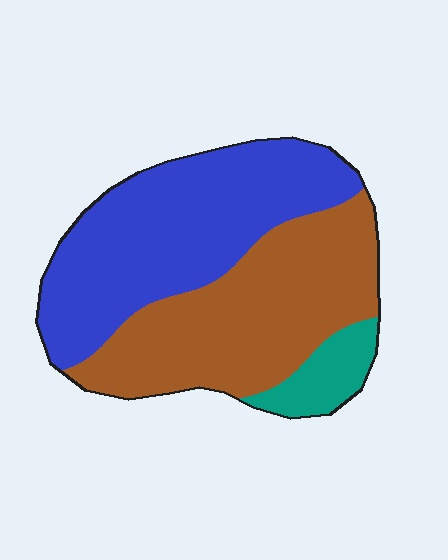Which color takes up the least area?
Teal, at roughly 10%.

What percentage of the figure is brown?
Brown covers around 45% of the figure.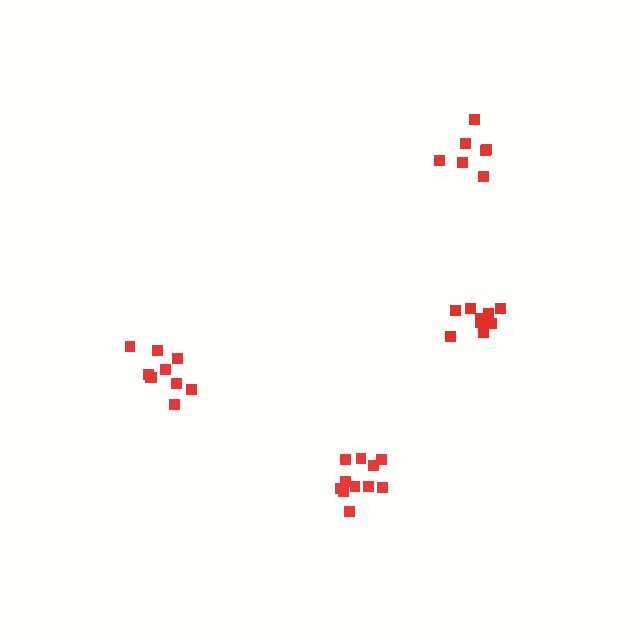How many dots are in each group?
Group 1: 9 dots, Group 2: 11 dots, Group 3: 10 dots, Group 4: 7 dots (37 total).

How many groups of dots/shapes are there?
There are 4 groups.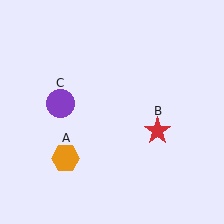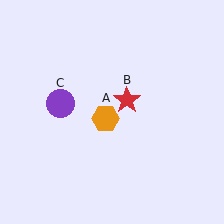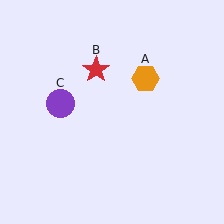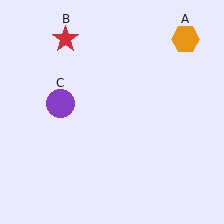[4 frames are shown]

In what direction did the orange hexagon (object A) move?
The orange hexagon (object A) moved up and to the right.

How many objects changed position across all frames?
2 objects changed position: orange hexagon (object A), red star (object B).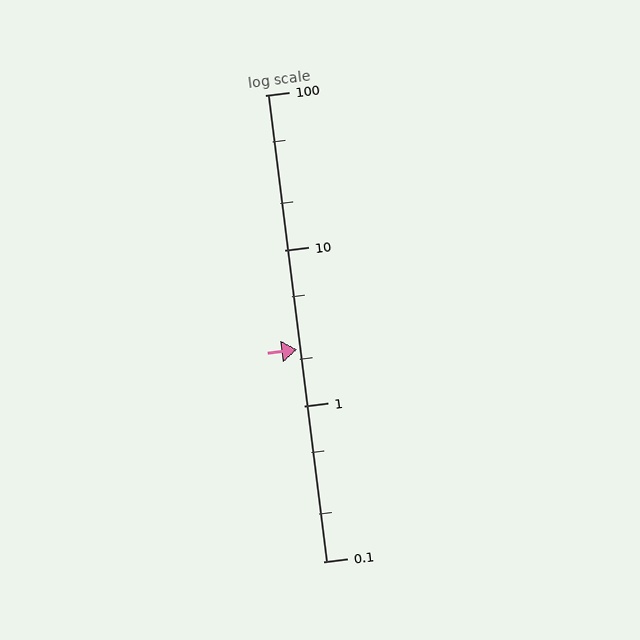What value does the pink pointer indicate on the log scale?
The pointer indicates approximately 2.3.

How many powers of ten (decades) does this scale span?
The scale spans 3 decades, from 0.1 to 100.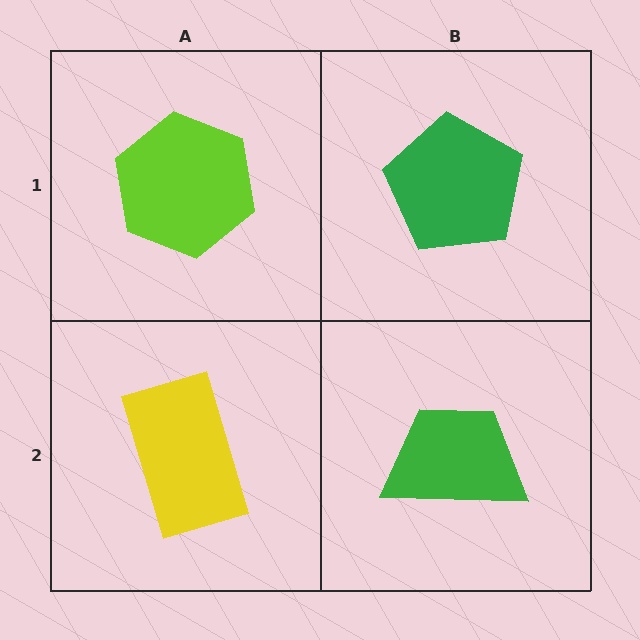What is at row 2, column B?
A green trapezoid.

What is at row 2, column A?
A yellow rectangle.